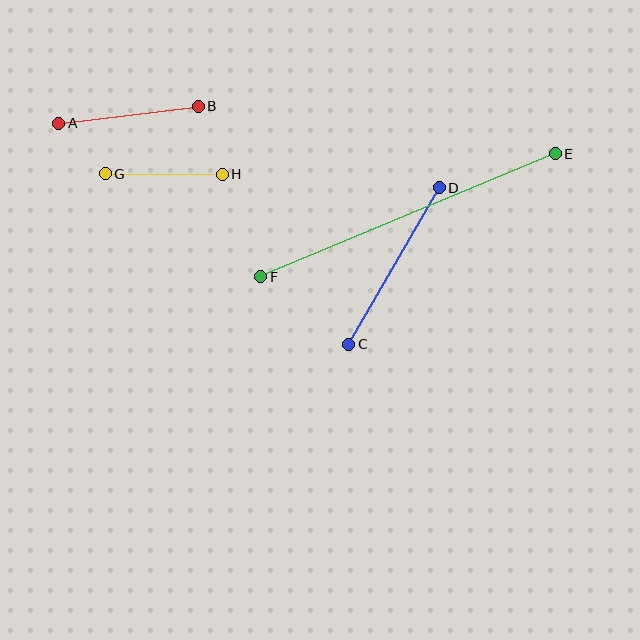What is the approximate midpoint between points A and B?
The midpoint is at approximately (128, 115) pixels.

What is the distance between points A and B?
The distance is approximately 141 pixels.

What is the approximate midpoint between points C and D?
The midpoint is at approximately (394, 266) pixels.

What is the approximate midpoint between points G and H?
The midpoint is at approximately (164, 174) pixels.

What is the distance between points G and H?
The distance is approximately 117 pixels.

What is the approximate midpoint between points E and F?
The midpoint is at approximately (408, 215) pixels.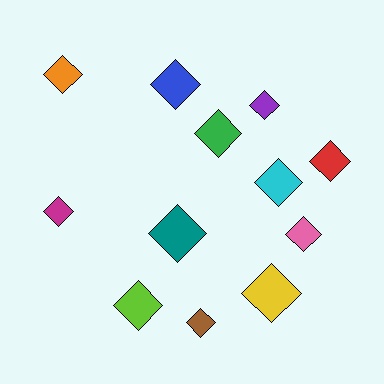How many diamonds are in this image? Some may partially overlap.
There are 12 diamonds.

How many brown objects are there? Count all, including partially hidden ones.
There is 1 brown object.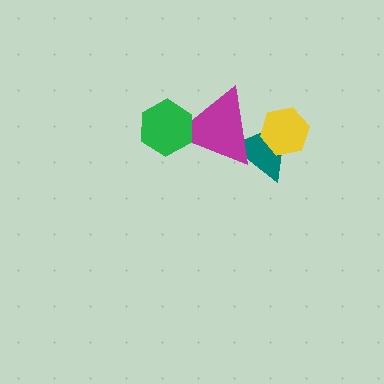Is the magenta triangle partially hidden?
Yes, it is partially covered by another shape.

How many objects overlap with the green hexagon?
1 object overlaps with the green hexagon.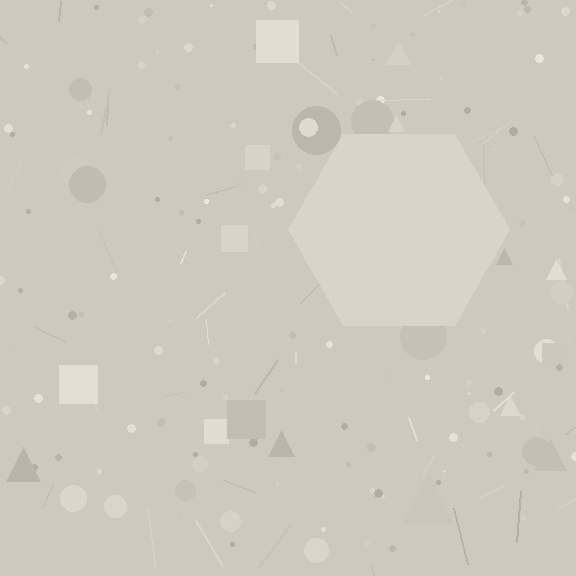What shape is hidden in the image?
A hexagon is hidden in the image.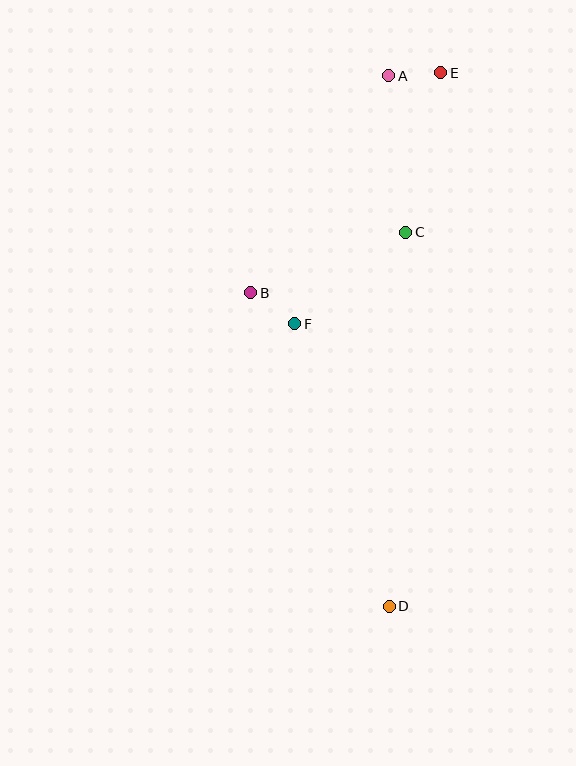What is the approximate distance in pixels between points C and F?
The distance between C and F is approximately 143 pixels.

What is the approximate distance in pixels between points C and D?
The distance between C and D is approximately 374 pixels.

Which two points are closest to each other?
Points A and E are closest to each other.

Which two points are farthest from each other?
Points D and E are farthest from each other.